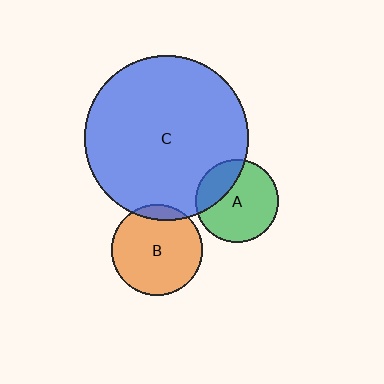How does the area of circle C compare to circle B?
Approximately 3.3 times.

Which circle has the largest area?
Circle C (blue).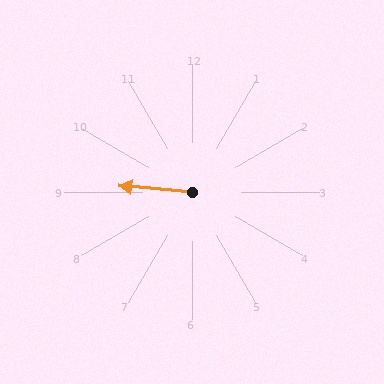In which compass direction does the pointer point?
West.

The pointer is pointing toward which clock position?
Roughly 9 o'clock.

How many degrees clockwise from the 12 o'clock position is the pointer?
Approximately 275 degrees.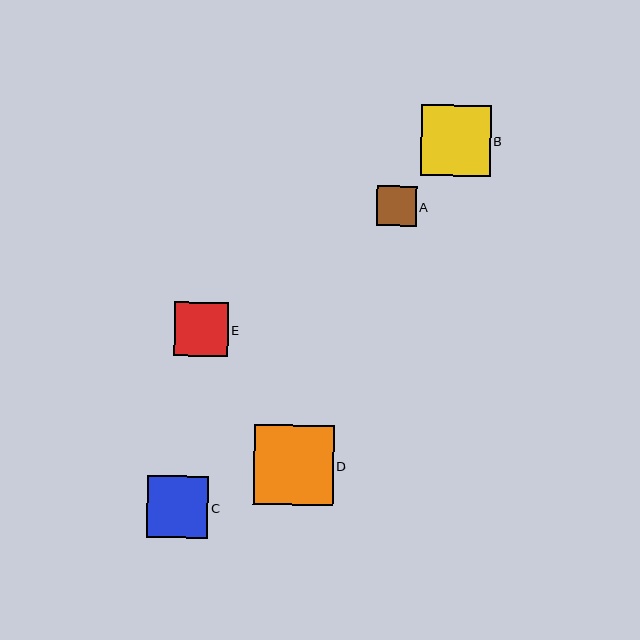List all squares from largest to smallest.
From largest to smallest: D, B, C, E, A.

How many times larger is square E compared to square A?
Square E is approximately 1.4 times the size of square A.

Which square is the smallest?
Square A is the smallest with a size of approximately 40 pixels.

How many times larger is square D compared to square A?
Square D is approximately 2.0 times the size of square A.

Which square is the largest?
Square D is the largest with a size of approximately 80 pixels.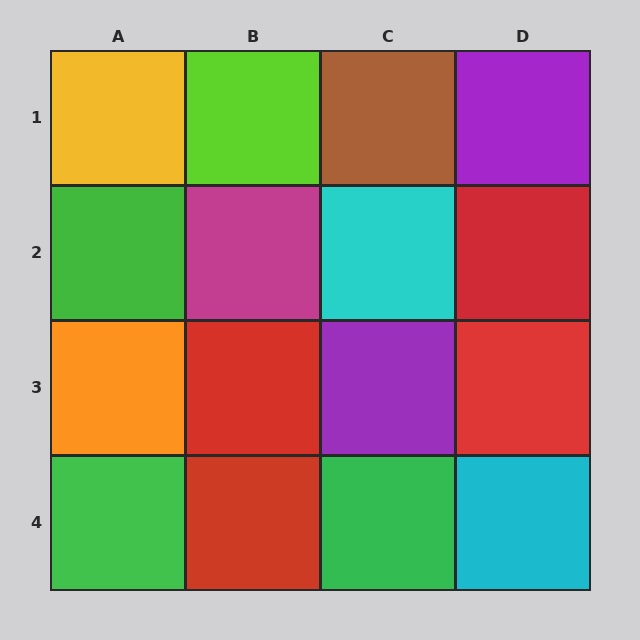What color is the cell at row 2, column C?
Cyan.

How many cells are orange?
1 cell is orange.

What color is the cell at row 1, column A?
Yellow.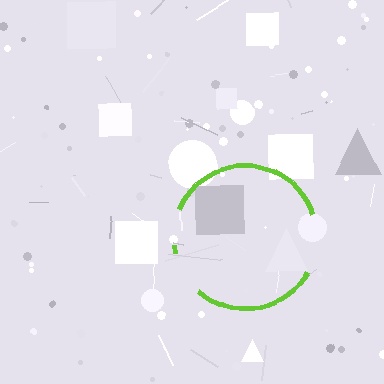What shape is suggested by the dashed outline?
The dashed outline suggests a circle.